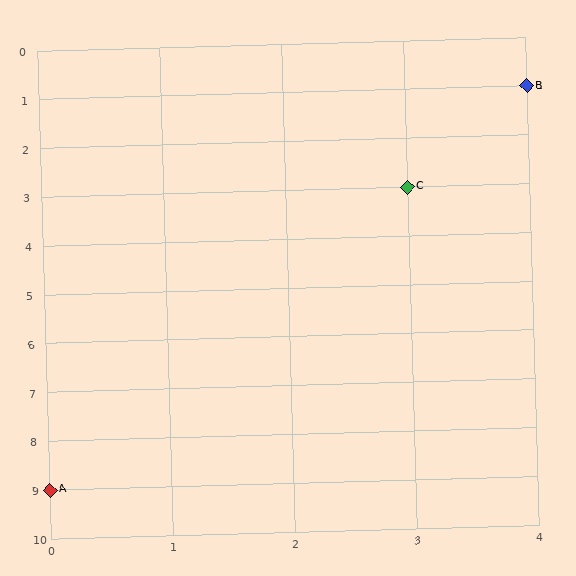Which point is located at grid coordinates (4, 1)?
Point B is at (4, 1).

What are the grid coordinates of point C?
Point C is at grid coordinates (3, 3).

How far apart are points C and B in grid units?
Points C and B are 1 column and 2 rows apart (about 2.2 grid units diagonally).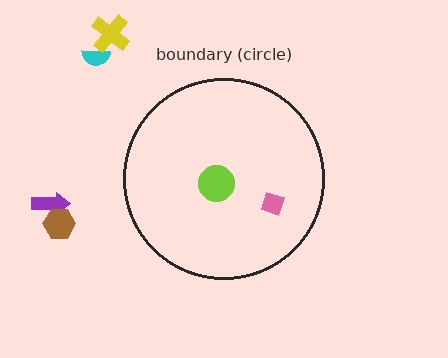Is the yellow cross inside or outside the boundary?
Outside.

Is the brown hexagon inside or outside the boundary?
Outside.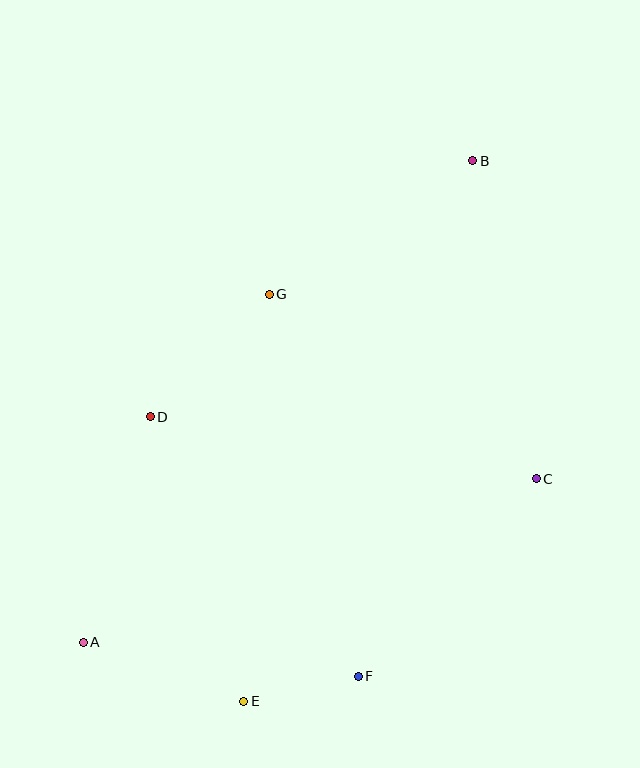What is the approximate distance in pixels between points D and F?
The distance between D and F is approximately 333 pixels.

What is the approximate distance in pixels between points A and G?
The distance between A and G is approximately 395 pixels.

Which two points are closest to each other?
Points E and F are closest to each other.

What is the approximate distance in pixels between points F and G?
The distance between F and G is approximately 392 pixels.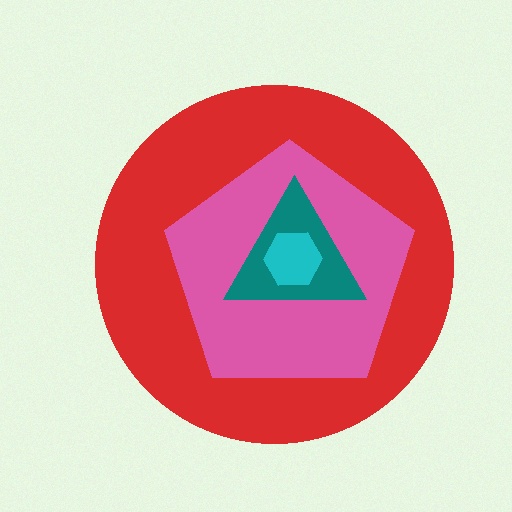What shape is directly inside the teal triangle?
The cyan hexagon.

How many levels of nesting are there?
4.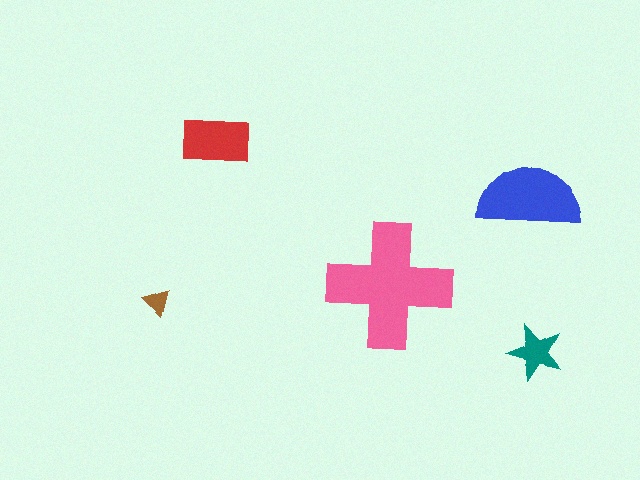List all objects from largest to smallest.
The pink cross, the blue semicircle, the red rectangle, the teal star, the brown triangle.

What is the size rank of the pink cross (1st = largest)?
1st.